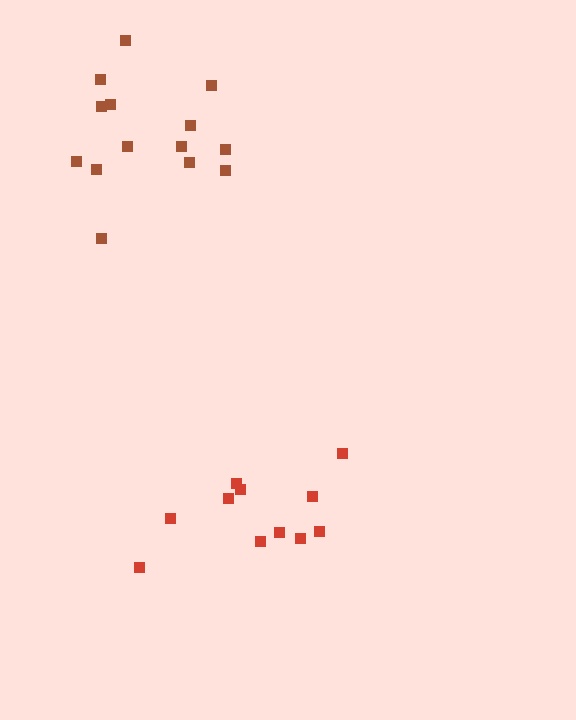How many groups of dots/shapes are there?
There are 2 groups.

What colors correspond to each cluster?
The clusters are colored: red, brown.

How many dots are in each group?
Group 1: 11 dots, Group 2: 14 dots (25 total).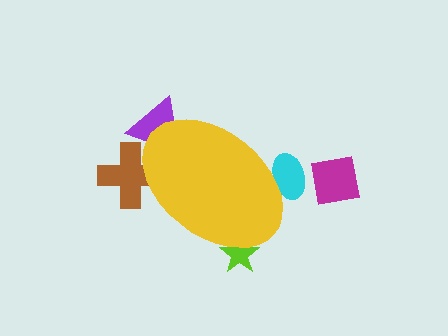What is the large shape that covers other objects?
A yellow ellipse.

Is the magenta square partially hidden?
No, the magenta square is fully visible.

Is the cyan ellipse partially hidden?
Yes, the cyan ellipse is partially hidden behind the yellow ellipse.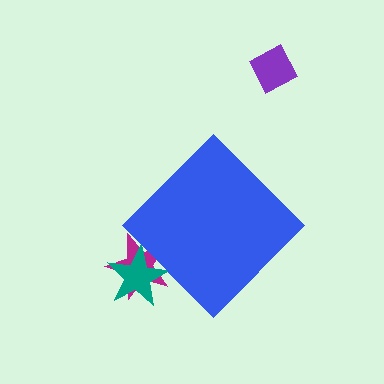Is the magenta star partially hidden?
Yes, the magenta star is partially hidden behind the blue diamond.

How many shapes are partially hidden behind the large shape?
2 shapes are partially hidden.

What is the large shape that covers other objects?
A blue diamond.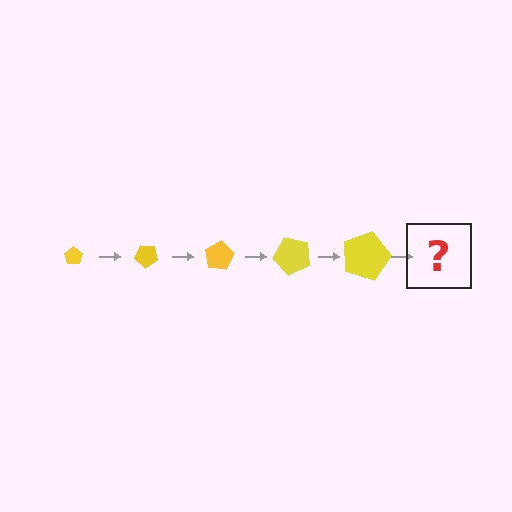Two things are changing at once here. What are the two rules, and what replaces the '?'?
The two rules are that the pentagon grows larger each step and it rotates 40 degrees each step. The '?' should be a pentagon, larger than the previous one and rotated 200 degrees from the start.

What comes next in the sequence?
The next element should be a pentagon, larger than the previous one and rotated 200 degrees from the start.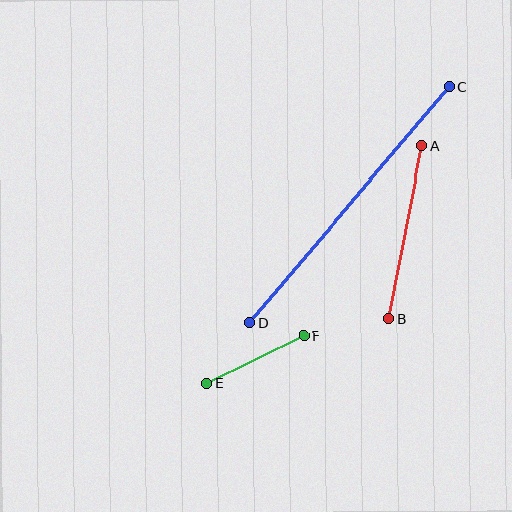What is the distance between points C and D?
The distance is approximately 309 pixels.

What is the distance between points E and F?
The distance is approximately 108 pixels.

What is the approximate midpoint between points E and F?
The midpoint is at approximately (255, 359) pixels.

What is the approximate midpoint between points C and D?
The midpoint is at approximately (350, 205) pixels.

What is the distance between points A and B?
The distance is approximately 176 pixels.